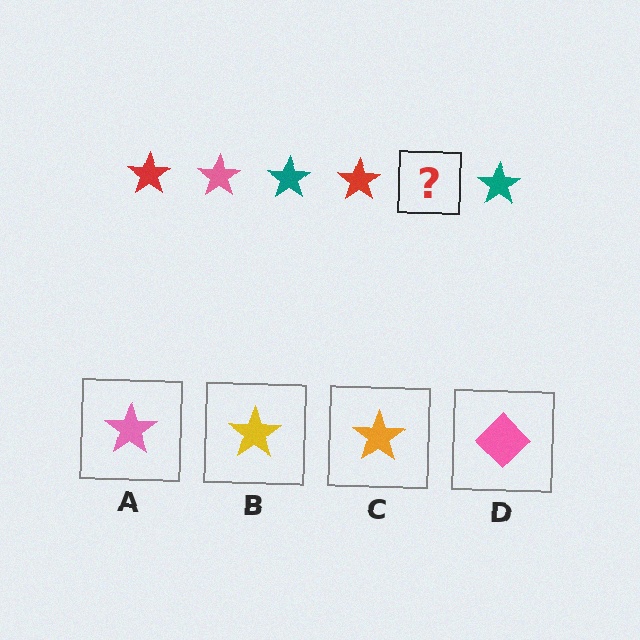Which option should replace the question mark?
Option A.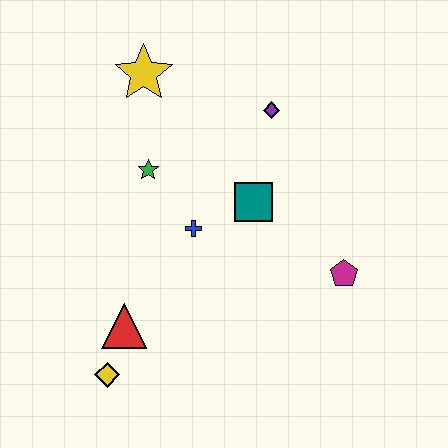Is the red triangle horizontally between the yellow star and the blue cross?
No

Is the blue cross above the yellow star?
No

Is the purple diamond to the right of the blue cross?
Yes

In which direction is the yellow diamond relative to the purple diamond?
The yellow diamond is below the purple diamond.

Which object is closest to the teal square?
The blue cross is closest to the teal square.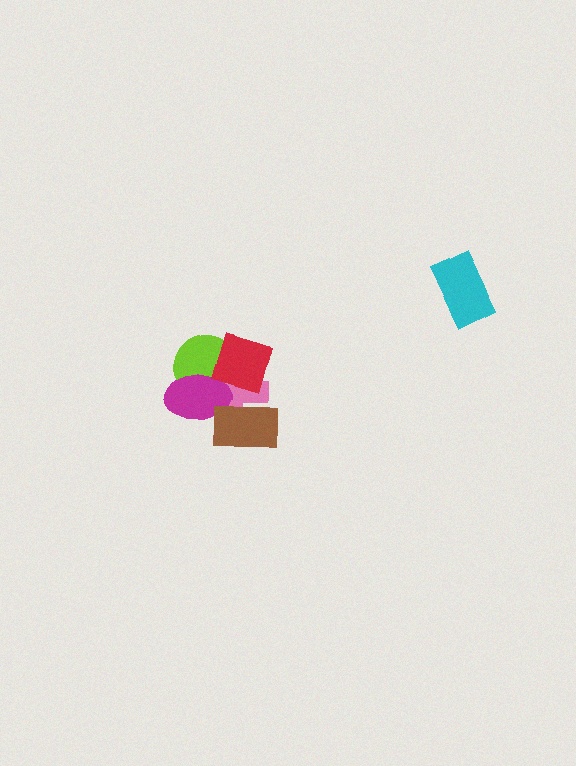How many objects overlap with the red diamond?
3 objects overlap with the red diamond.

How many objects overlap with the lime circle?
3 objects overlap with the lime circle.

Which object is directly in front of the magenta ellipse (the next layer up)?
The red diamond is directly in front of the magenta ellipse.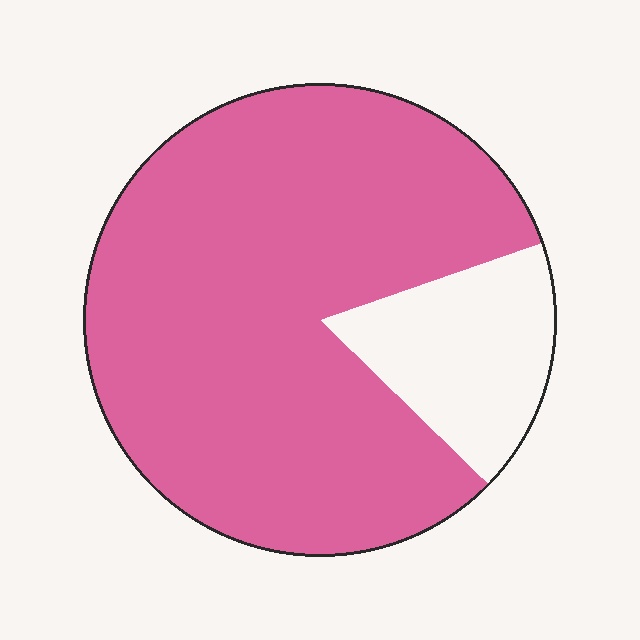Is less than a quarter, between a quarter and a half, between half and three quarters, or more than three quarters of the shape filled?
More than three quarters.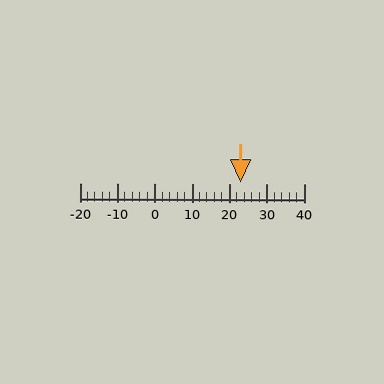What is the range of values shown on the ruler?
The ruler shows values from -20 to 40.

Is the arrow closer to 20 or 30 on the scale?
The arrow is closer to 20.